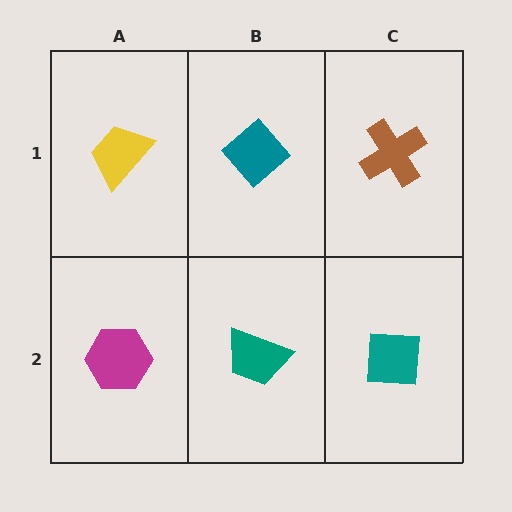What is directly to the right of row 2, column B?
A teal square.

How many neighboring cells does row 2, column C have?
2.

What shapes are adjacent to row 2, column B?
A teal diamond (row 1, column B), a magenta hexagon (row 2, column A), a teal square (row 2, column C).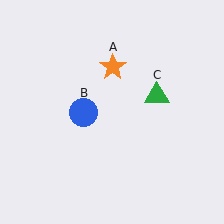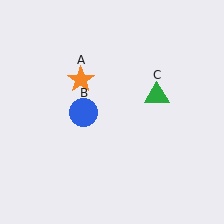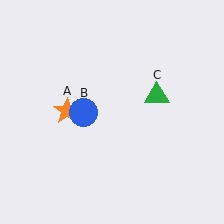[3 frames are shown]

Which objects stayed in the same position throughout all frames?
Blue circle (object B) and green triangle (object C) remained stationary.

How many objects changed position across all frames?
1 object changed position: orange star (object A).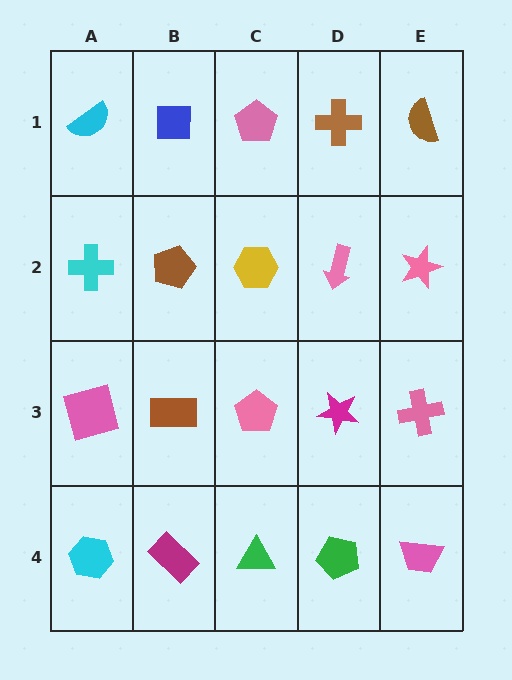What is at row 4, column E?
A pink trapezoid.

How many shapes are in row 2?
5 shapes.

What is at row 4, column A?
A cyan hexagon.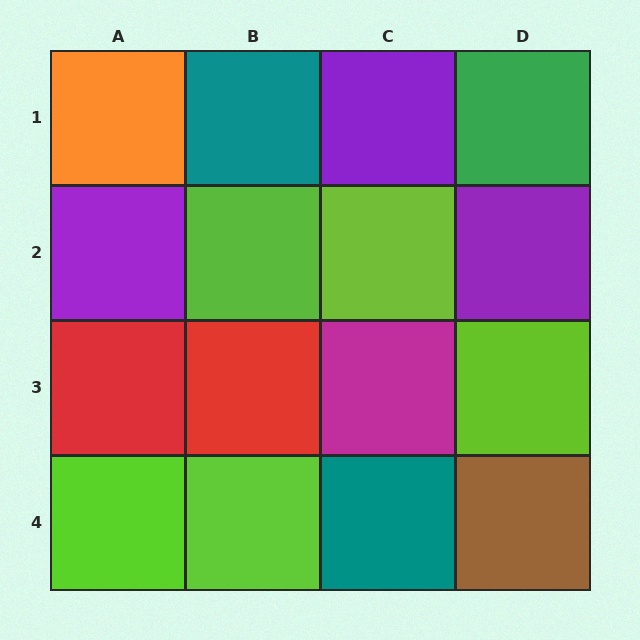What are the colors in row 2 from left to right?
Purple, lime, lime, purple.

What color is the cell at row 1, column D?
Green.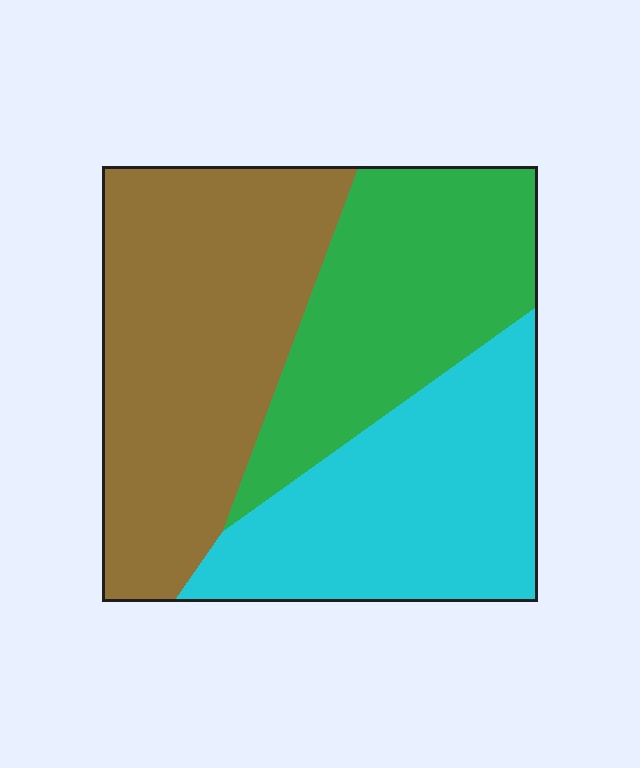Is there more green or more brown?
Brown.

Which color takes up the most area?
Brown, at roughly 40%.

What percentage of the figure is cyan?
Cyan takes up about one third (1/3) of the figure.